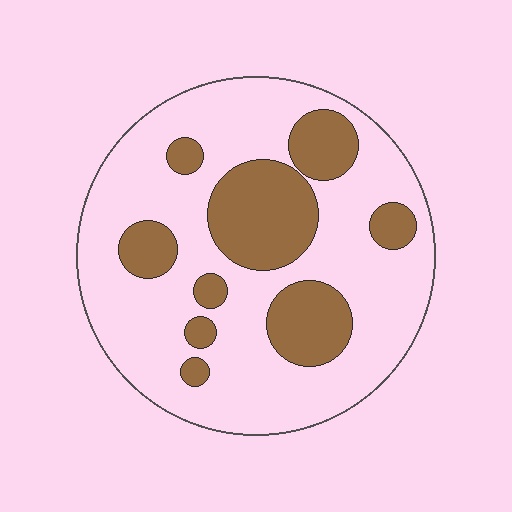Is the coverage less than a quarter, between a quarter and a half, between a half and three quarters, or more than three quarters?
Between a quarter and a half.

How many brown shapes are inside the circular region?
9.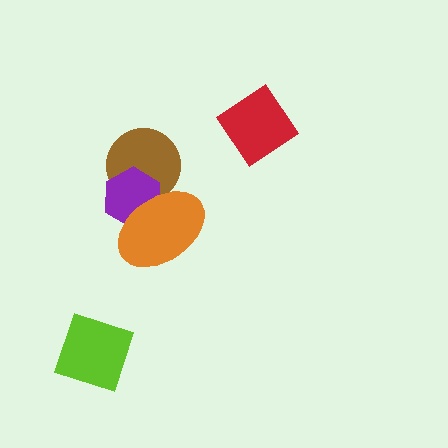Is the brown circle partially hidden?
Yes, it is partially covered by another shape.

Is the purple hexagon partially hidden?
Yes, it is partially covered by another shape.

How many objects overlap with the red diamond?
0 objects overlap with the red diamond.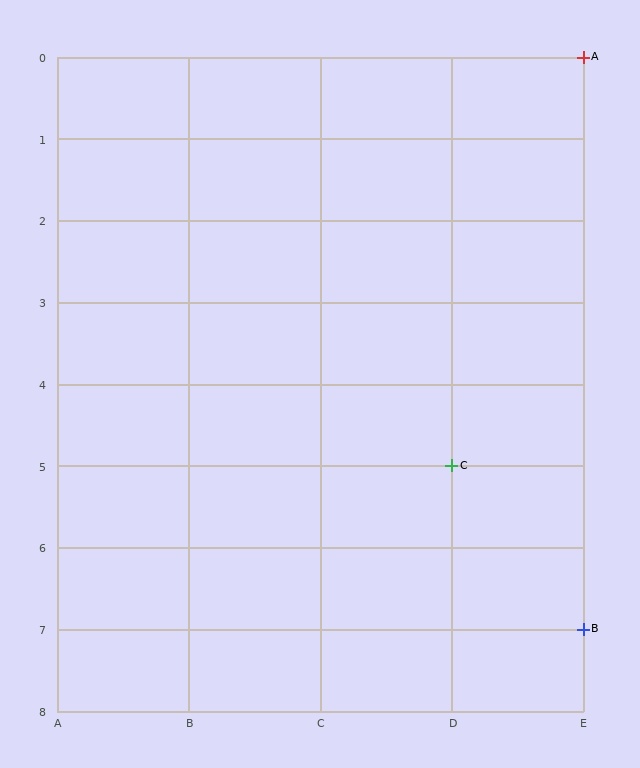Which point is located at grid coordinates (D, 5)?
Point C is at (D, 5).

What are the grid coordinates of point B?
Point B is at grid coordinates (E, 7).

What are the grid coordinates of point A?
Point A is at grid coordinates (E, 0).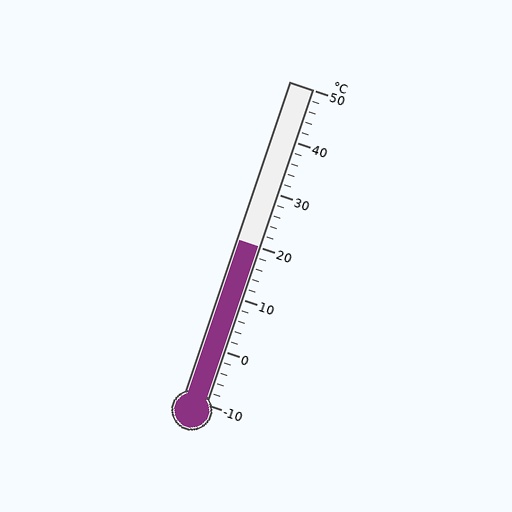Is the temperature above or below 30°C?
The temperature is below 30°C.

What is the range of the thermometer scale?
The thermometer scale ranges from -10°C to 50°C.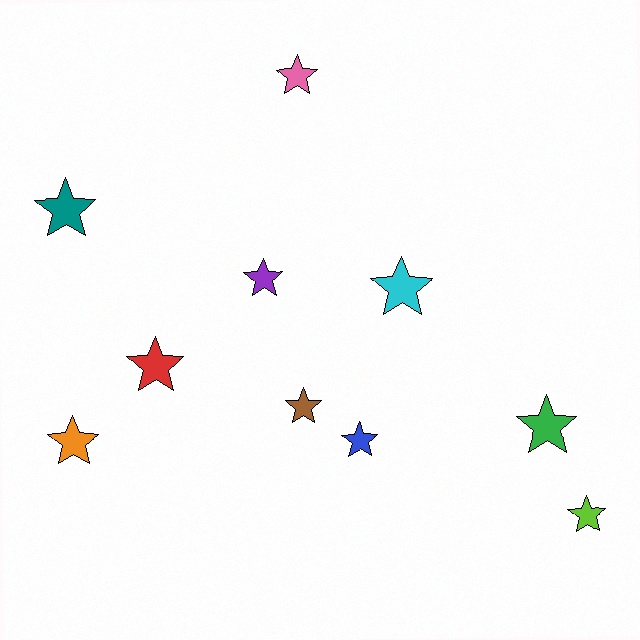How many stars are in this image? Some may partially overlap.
There are 10 stars.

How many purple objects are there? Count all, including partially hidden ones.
There is 1 purple object.